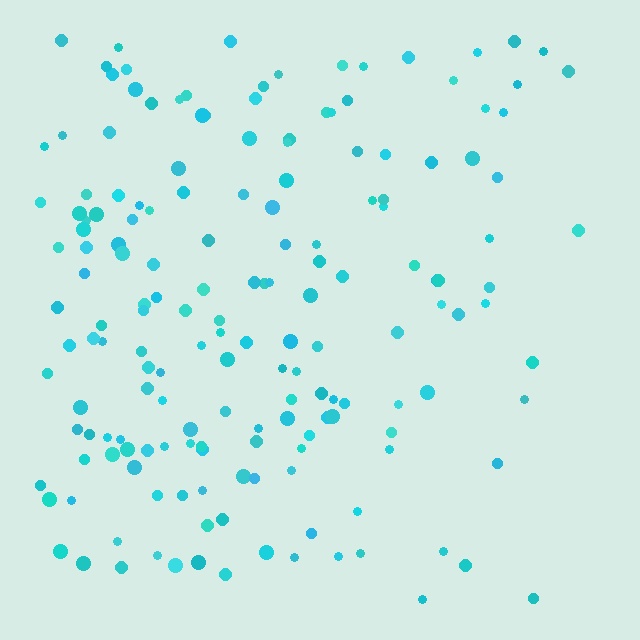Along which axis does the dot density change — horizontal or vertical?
Horizontal.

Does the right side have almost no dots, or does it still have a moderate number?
Still a moderate number, just noticeably fewer than the left.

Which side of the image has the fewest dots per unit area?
The right.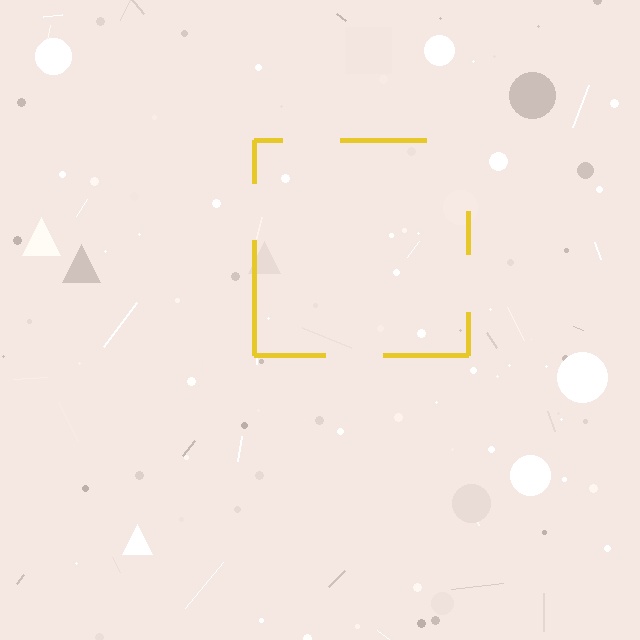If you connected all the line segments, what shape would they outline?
They would outline a square.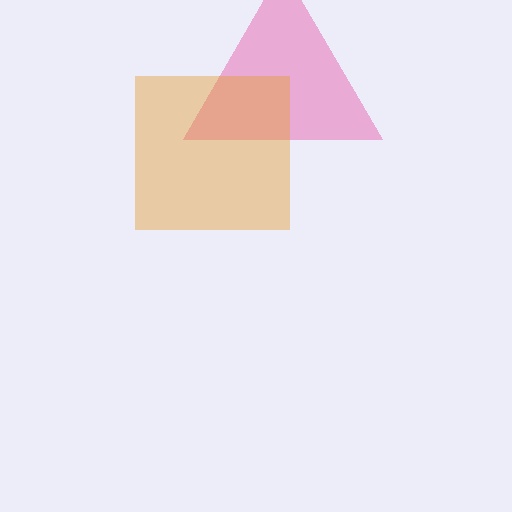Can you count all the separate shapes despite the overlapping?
Yes, there are 2 separate shapes.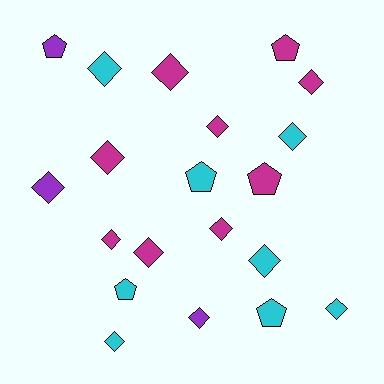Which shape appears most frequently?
Diamond, with 14 objects.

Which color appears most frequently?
Magenta, with 9 objects.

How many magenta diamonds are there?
There are 7 magenta diamonds.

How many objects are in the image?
There are 20 objects.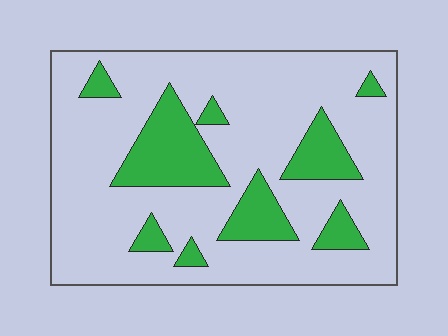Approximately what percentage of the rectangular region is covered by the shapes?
Approximately 20%.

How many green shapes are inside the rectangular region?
9.